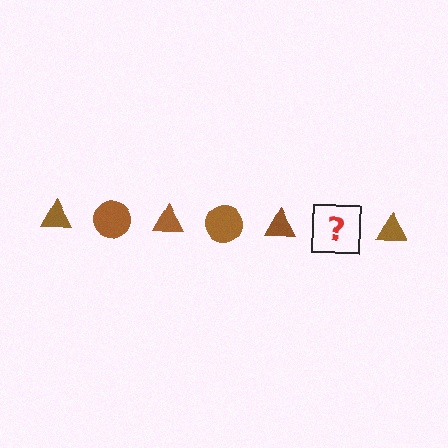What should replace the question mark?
The question mark should be replaced with a brown circle.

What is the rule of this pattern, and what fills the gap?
The rule is that the pattern cycles through triangle, circle shapes in brown. The gap should be filled with a brown circle.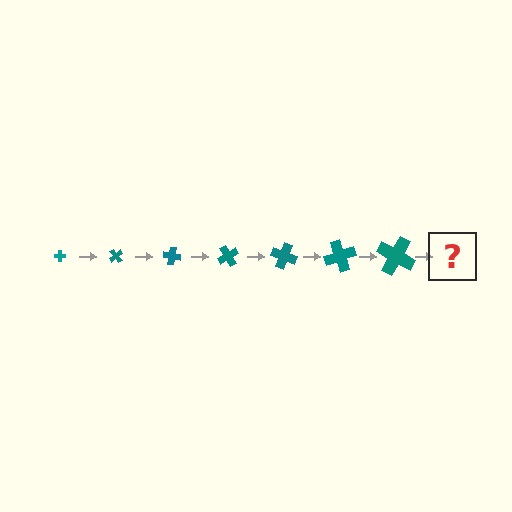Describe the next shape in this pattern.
It should be a cross, larger than the previous one and rotated 350 degrees from the start.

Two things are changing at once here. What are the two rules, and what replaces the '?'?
The two rules are that the cross grows larger each step and it rotates 50 degrees each step. The '?' should be a cross, larger than the previous one and rotated 350 degrees from the start.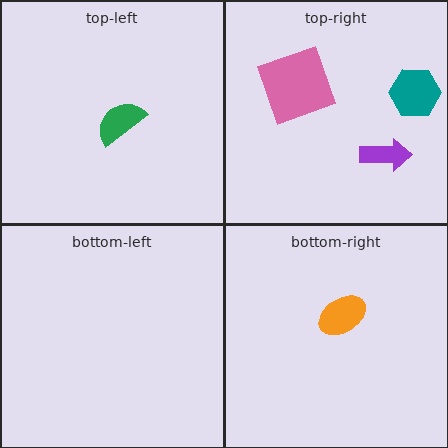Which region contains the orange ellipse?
The bottom-right region.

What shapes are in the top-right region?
The purple arrow, the pink square, the teal hexagon.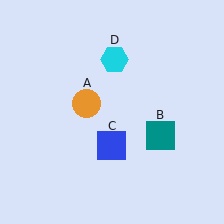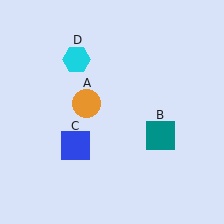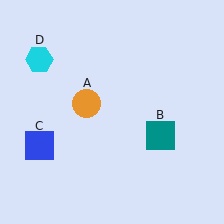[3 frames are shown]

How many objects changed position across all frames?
2 objects changed position: blue square (object C), cyan hexagon (object D).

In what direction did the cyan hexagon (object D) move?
The cyan hexagon (object D) moved left.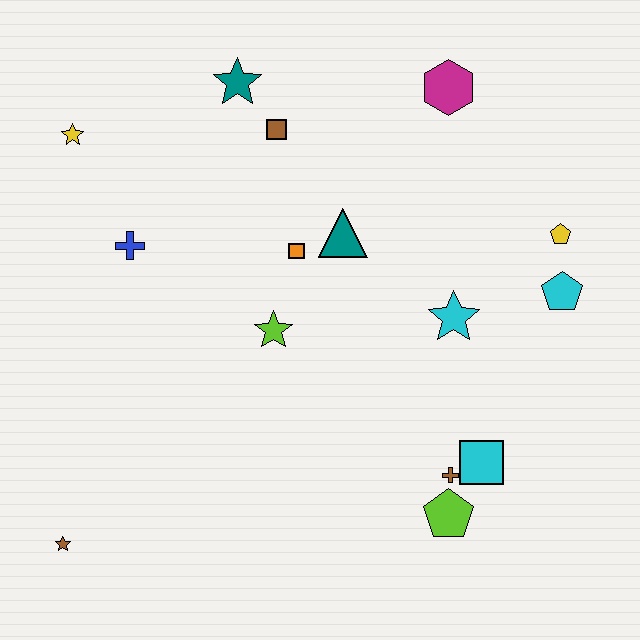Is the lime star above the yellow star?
No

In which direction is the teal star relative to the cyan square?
The teal star is above the cyan square.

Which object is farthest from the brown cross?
The yellow star is farthest from the brown cross.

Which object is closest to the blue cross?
The yellow star is closest to the blue cross.